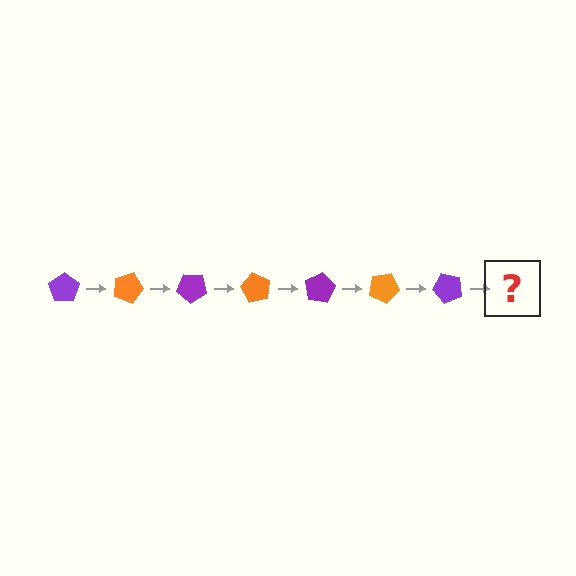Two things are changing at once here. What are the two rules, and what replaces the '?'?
The two rules are that it rotates 20 degrees each step and the color cycles through purple and orange. The '?' should be an orange pentagon, rotated 140 degrees from the start.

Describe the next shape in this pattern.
It should be an orange pentagon, rotated 140 degrees from the start.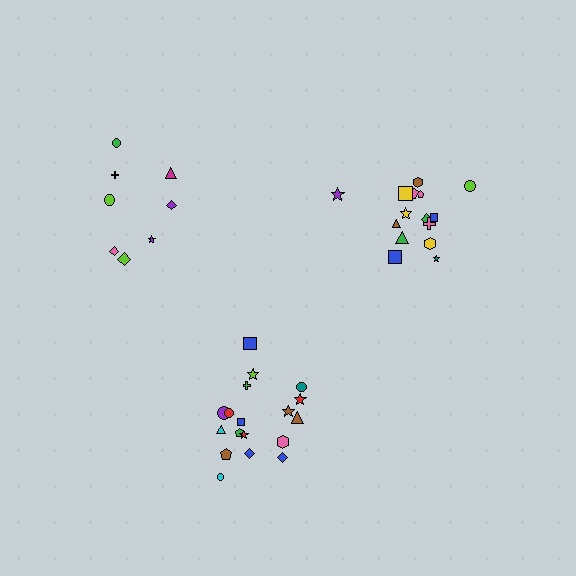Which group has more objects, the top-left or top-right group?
The top-right group.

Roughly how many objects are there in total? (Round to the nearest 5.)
Roughly 40 objects in total.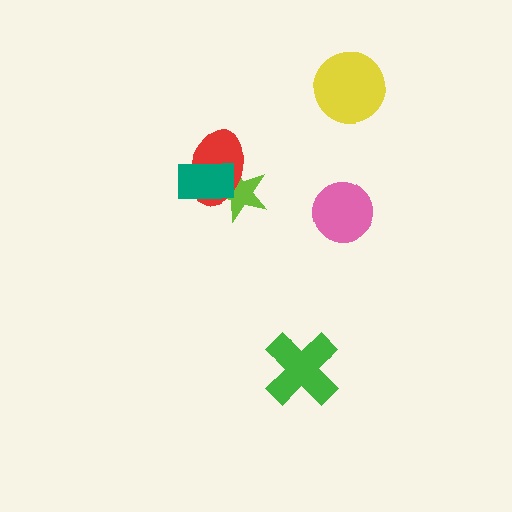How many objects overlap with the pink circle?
0 objects overlap with the pink circle.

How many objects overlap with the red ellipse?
2 objects overlap with the red ellipse.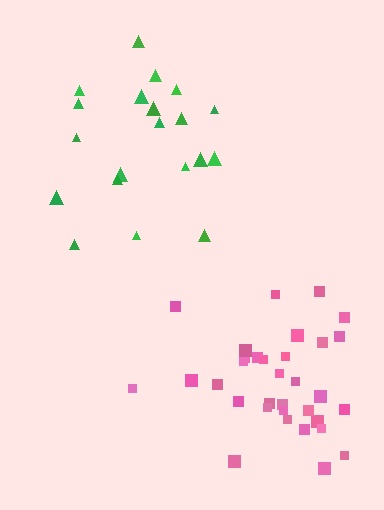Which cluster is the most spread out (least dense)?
Green.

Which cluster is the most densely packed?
Pink.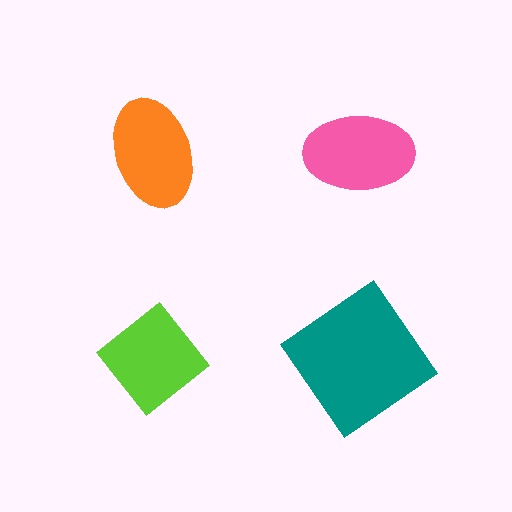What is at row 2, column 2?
A teal diamond.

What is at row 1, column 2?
A pink ellipse.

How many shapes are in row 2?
2 shapes.